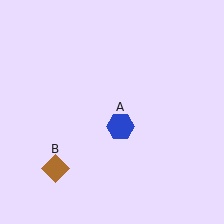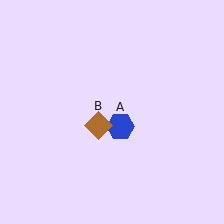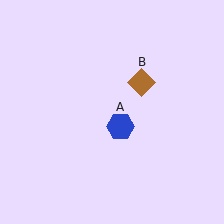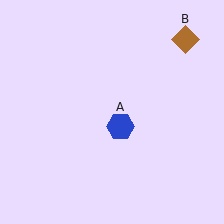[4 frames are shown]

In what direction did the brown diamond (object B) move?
The brown diamond (object B) moved up and to the right.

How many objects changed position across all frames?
1 object changed position: brown diamond (object B).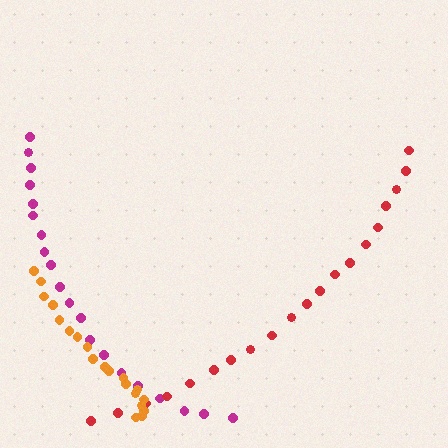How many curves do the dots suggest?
There are 3 distinct paths.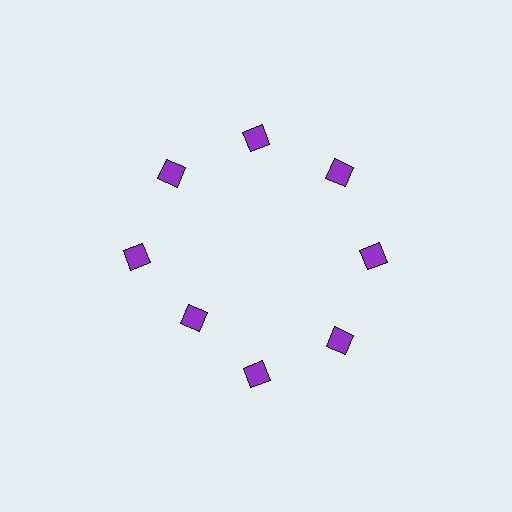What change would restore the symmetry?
The symmetry would be restored by moving it outward, back onto the ring so that all 8 diamonds sit at equal angles and equal distance from the center.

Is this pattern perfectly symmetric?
No. The 8 purple diamonds are arranged in a ring, but one element near the 8 o'clock position is pulled inward toward the center, breaking the 8-fold rotational symmetry.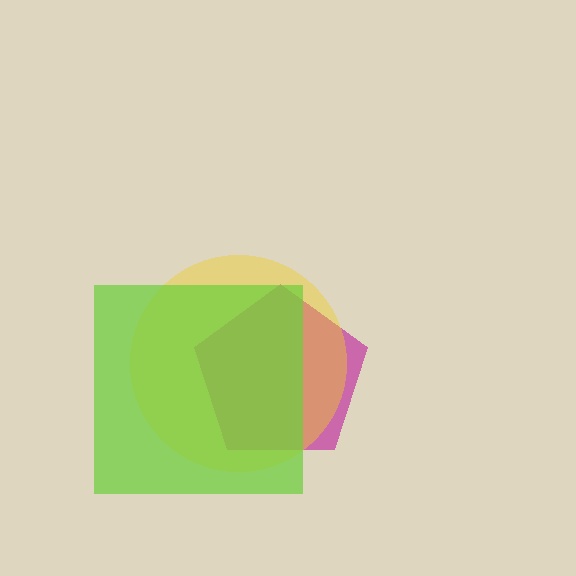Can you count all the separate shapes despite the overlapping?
Yes, there are 3 separate shapes.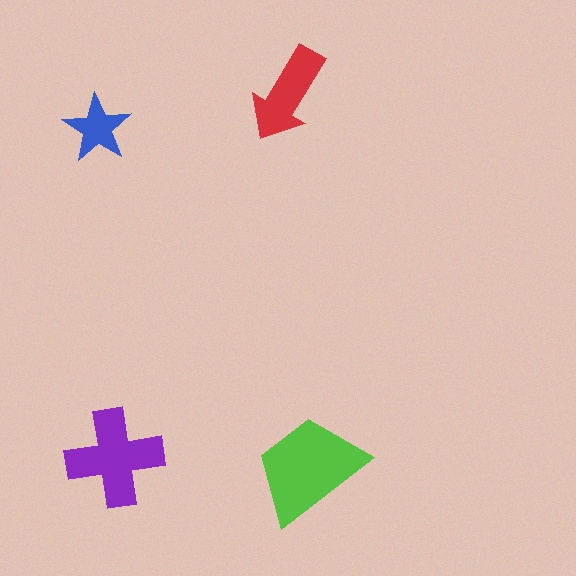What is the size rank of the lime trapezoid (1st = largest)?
1st.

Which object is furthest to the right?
The lime trapezoid is rightmost.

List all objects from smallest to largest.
The blue star, the red arrow, the purple cross, the lime trapezoid.